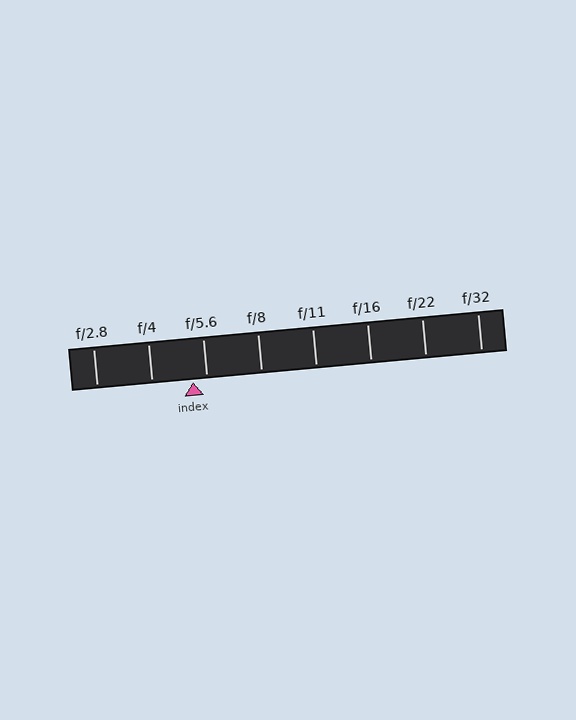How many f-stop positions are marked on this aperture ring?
There are 8 f-stop positions marked.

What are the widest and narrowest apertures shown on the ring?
The widest aperture shown is f/2.8 and the narrowest is f/32.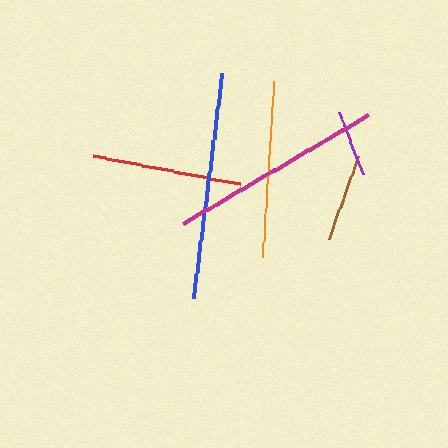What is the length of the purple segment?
The purple segment is approximately 66 pixels long.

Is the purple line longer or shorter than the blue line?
The blue line is longer than the purple line.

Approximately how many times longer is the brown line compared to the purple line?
The brown line is approximately 1.3 times the length of the purple line.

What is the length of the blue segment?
The blue segment is approximately 226 pixels long.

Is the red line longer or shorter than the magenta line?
The magenta line is longer than the red line.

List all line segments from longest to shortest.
From longest to shortest: blue, magenta, orange, red, brown, purple.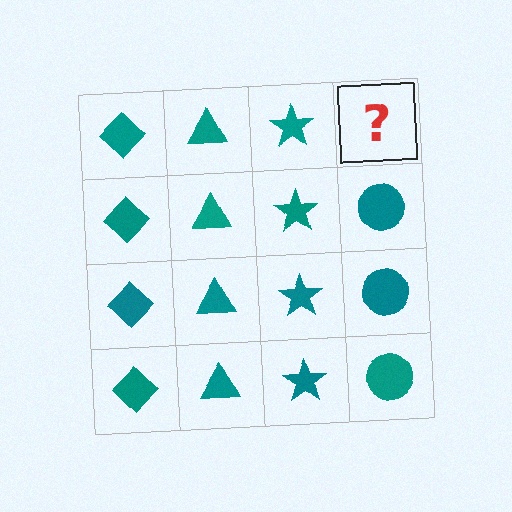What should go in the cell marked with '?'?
The missing cell should contain a teal circle.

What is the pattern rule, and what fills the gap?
The rule is that each column has a consistent shape. The gap should be filled with a teal circle.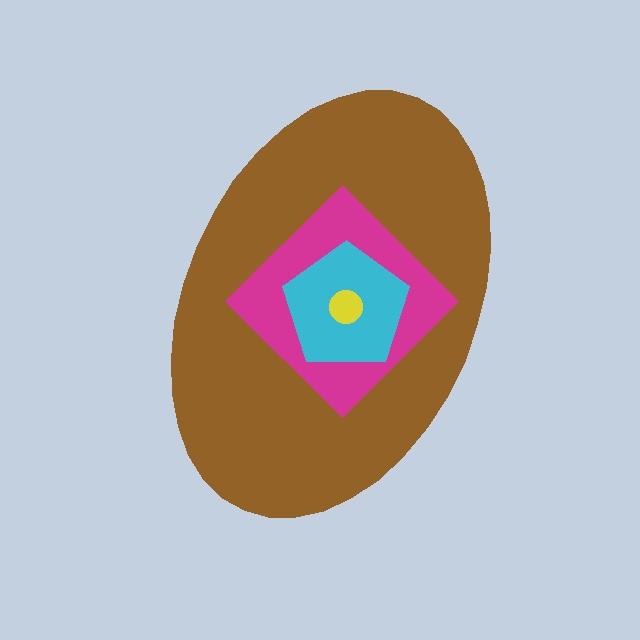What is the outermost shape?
The brown ellipse.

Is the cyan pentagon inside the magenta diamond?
Yes.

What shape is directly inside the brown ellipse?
The magenta diamond.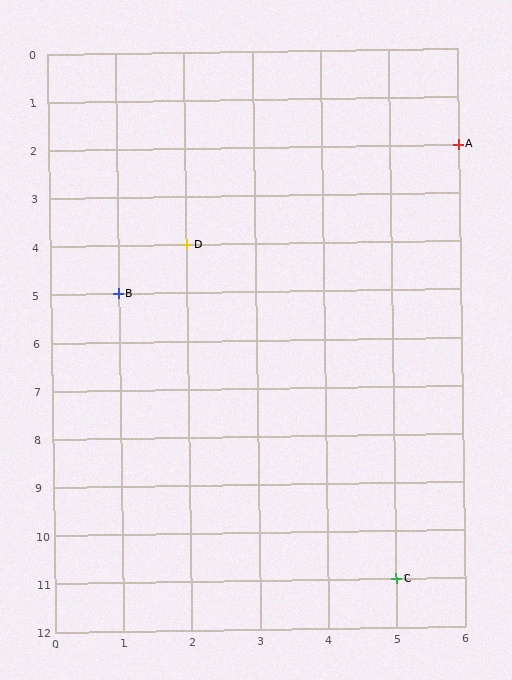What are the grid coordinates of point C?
Point C is at grid coordinates (5, 11).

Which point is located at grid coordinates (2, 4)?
Point D is at (2, 4).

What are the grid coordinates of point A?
Point A is at grid coordinates (6, 2).